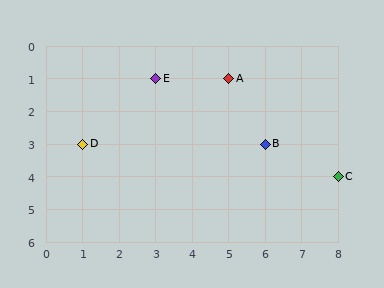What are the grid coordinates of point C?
Point C is at grid coordinates (8, 4).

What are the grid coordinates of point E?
Point E is at grid coordinates (3, 1).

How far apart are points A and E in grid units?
Points A and E are 2 columns apart.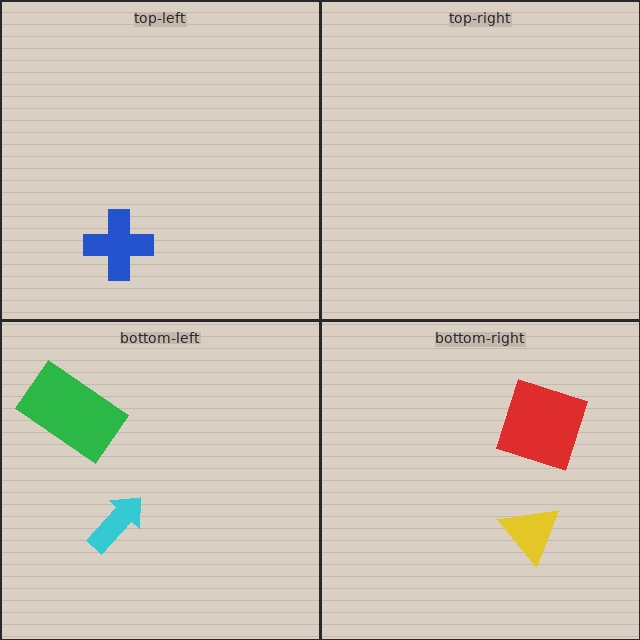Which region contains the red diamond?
The bottom-right region.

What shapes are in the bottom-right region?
The red diamond, the yellow triangle.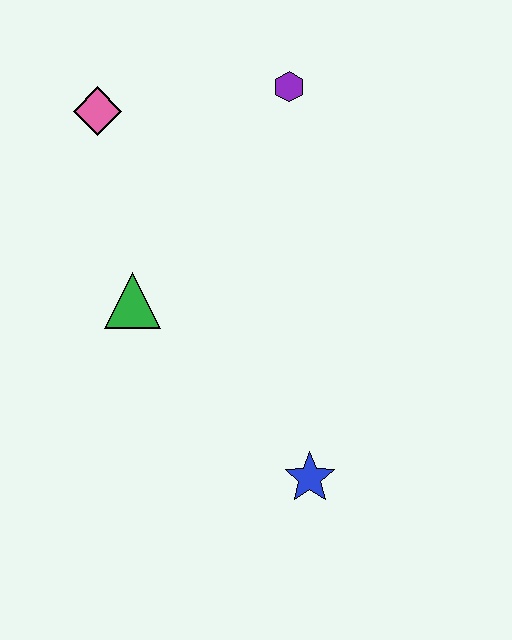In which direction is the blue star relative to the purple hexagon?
The blue star is below the purple hexagon.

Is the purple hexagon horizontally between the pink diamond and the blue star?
Yes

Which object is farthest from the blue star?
The pink diamond is farthest from the blue star.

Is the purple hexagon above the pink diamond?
Yes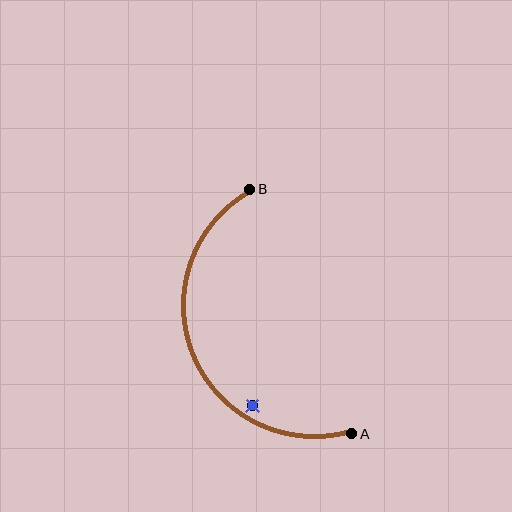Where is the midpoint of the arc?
The arc midpoint is the point on the curve farthest from the straight line joining A and B. It sits to the left of that line.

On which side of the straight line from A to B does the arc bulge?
The arc bulges to the left of the straight line connecting A and B.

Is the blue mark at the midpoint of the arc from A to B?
No — the blue mark does not lie on the arc at all. It sits slightly inside the curve.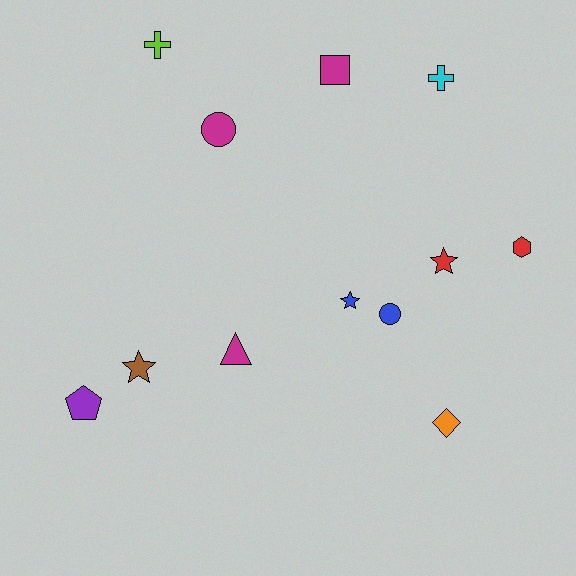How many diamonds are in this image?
There is 1 diamond.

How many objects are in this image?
There are 12 objects.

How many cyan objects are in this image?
There is 1 cyan object.